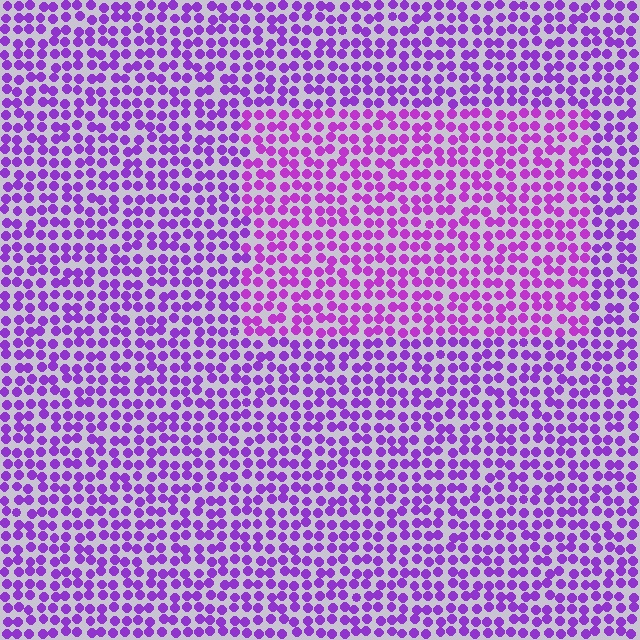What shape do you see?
I see a rectangle.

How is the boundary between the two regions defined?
The boundary is defined purely by a slight shift in hue (about 18 degrees). Spacing, size, and orientation are identical on both sides.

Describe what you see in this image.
The image is filled with small purple elements in a uniform arrangement. A rectangle-shaped region is visible where the elements are tinted to a slightly different hue, forming a subtle color boundary.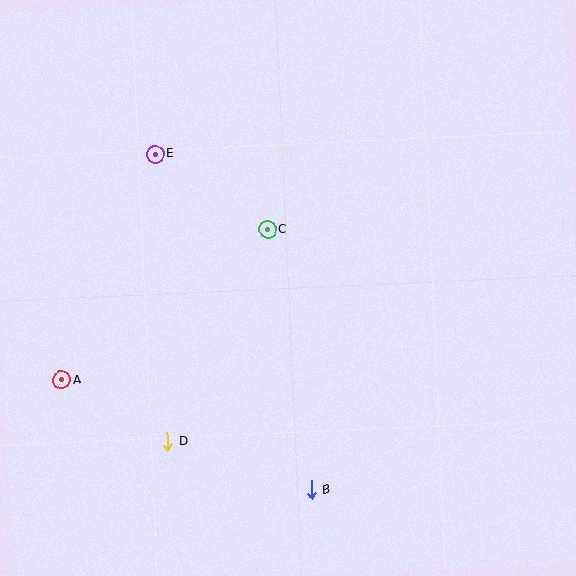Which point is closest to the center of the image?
Point C at (267, 230) is closest to the center.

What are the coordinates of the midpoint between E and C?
The midpoint between E and C is at (211, 192).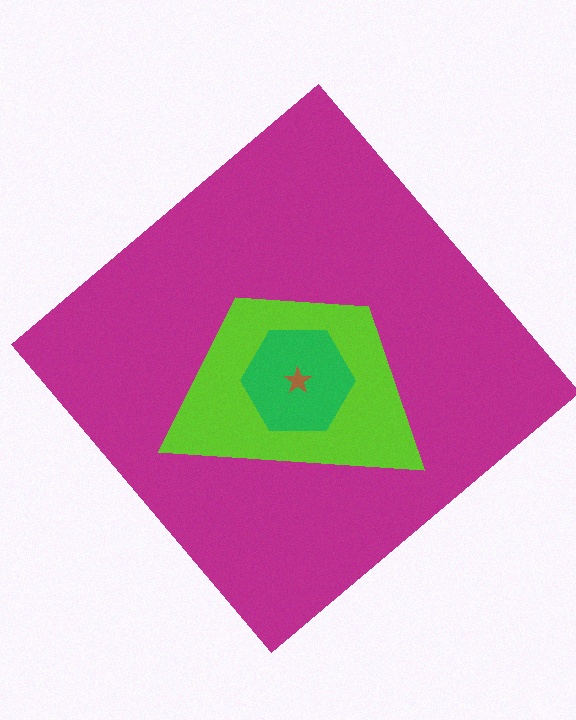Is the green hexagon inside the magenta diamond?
Yes.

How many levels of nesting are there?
4.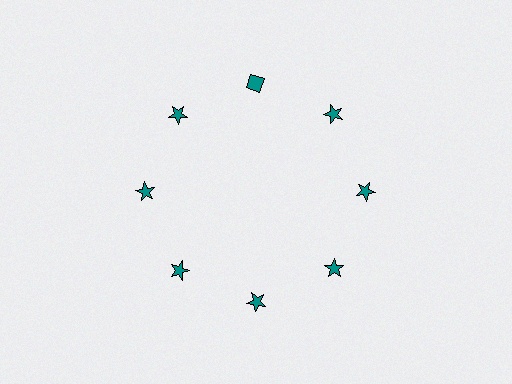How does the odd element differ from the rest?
It has a different shape: diamond instead of star.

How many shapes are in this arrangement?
There are 8 shapes arranged in a ring pattern.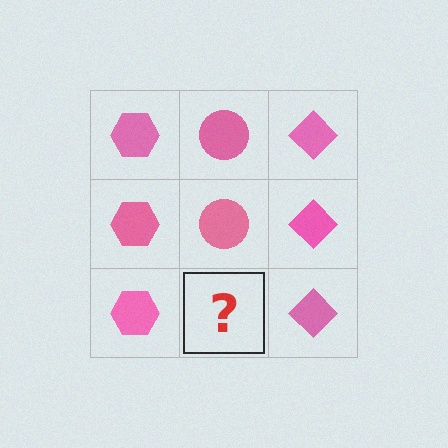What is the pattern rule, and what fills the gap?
The rule is that each column has a consistent shape. The gap should be filled with a pink circle.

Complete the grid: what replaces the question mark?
The question mark should be replaced with a pink circle.